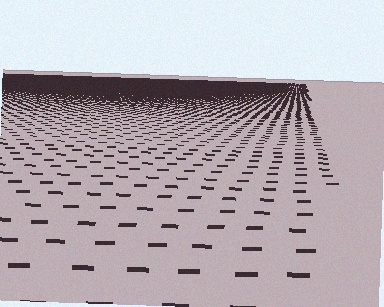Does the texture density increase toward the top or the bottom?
Density increases toward the top.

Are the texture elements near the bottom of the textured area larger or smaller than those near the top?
Larger. Near the bottom, elements are closer to the viewer and appear at a bigger on-screen size.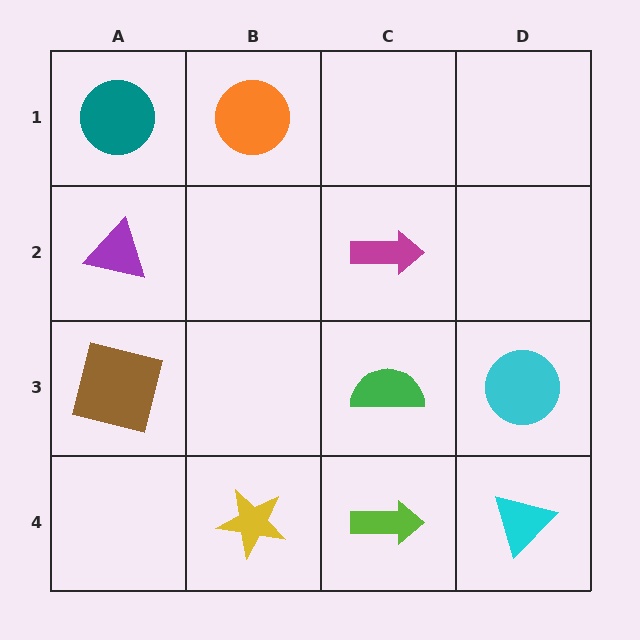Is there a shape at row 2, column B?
No, that cell is empty.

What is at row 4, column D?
A cyan triangle.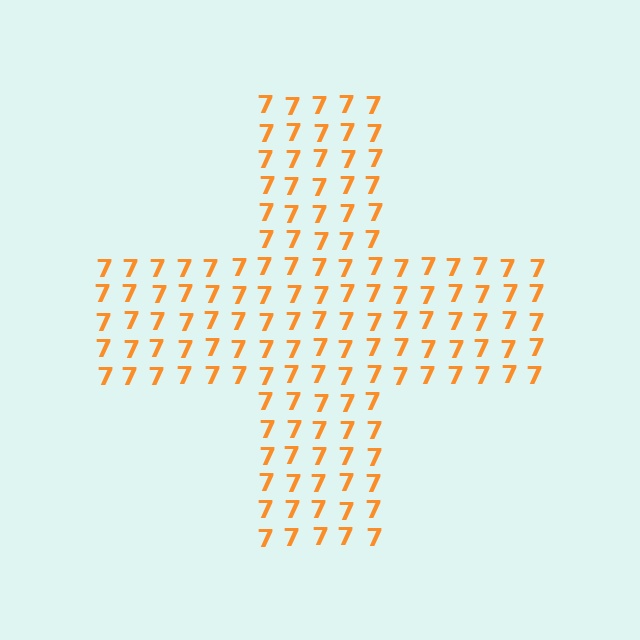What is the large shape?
The large shape is a cross.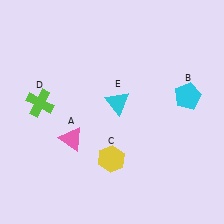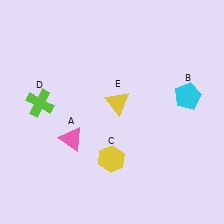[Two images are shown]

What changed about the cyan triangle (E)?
In Image 1, E is cyan. In Image 2, it changed to yellow.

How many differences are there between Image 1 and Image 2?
There is 1 difference between the two images.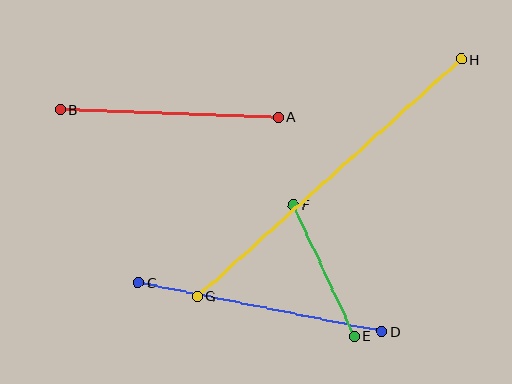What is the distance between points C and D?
The distance is approximately 248 pixels.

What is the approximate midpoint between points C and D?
The midpoint is at approximately (260, 307) pixels.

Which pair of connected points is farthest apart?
Points G and H are farthest apart.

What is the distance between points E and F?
The distance is approximately 144 pixels.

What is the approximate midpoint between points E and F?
The midpoint is at approximately (324, 270) pixels.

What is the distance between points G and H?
The distance is approximately 354 pixels.